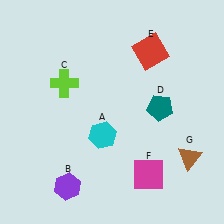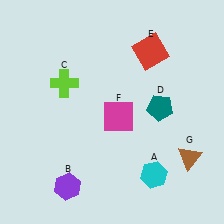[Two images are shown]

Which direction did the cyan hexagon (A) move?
The cyan hexagon (A) moved right.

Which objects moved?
The objects that moved are: the cyan hexagon (A), the magenta square (F).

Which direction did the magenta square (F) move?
The magenta square (F) moved up.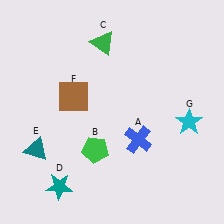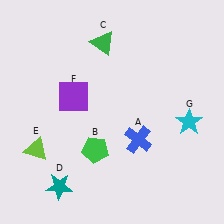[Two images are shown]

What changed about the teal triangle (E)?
In Image 1, E is teal. In Image 2, it changed to lime.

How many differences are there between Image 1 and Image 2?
There are 2 differences between the two images.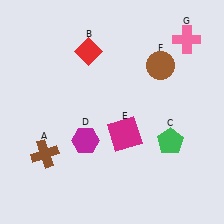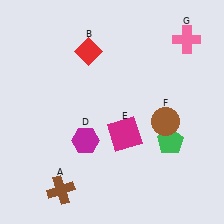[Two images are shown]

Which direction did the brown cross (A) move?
The brown cross (A) moved down.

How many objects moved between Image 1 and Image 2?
2 objects moved between the two images.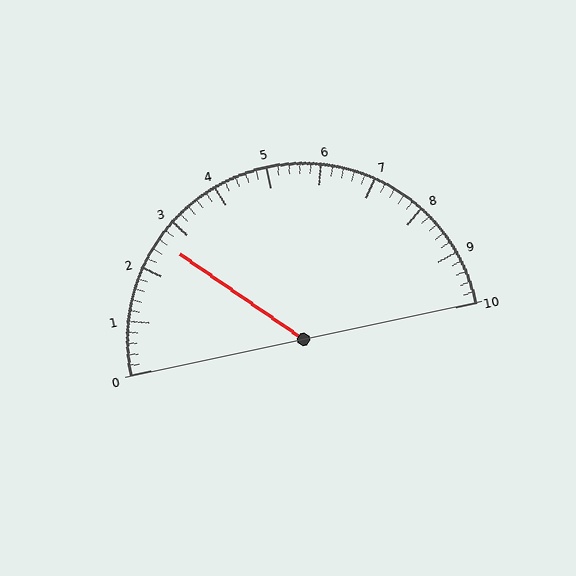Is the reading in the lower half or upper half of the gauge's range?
The reading is in the lower half of the range (0 to 10).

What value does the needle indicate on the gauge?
The needle indicates approximately 2.6.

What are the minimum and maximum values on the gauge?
The gauge ranges from 0 to 10.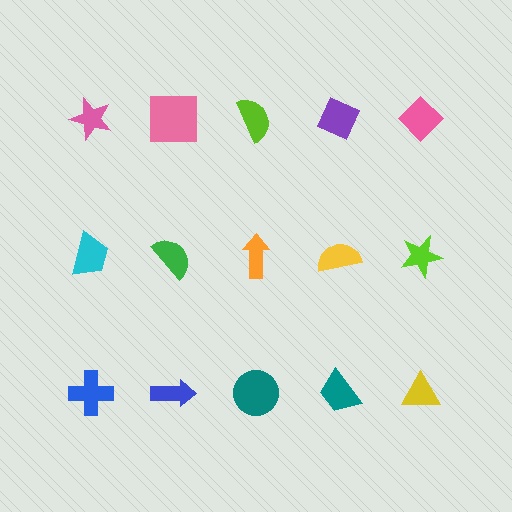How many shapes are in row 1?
5 shapes.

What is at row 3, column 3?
A teal circle.